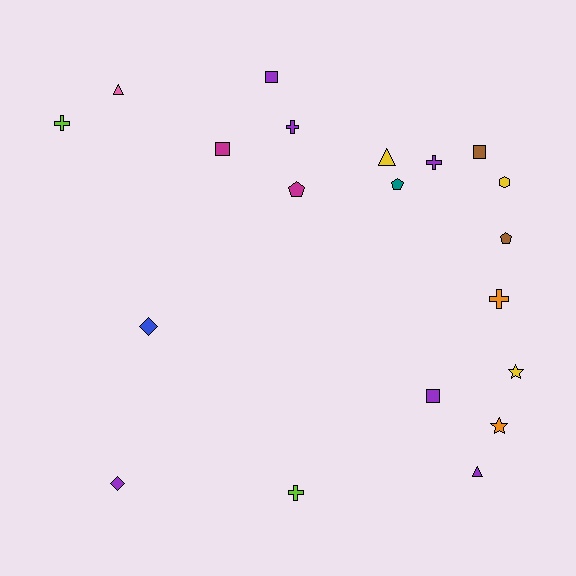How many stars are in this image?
There are 2 stars.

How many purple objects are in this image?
There are 6 purple objects.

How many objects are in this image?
There are 20 objects.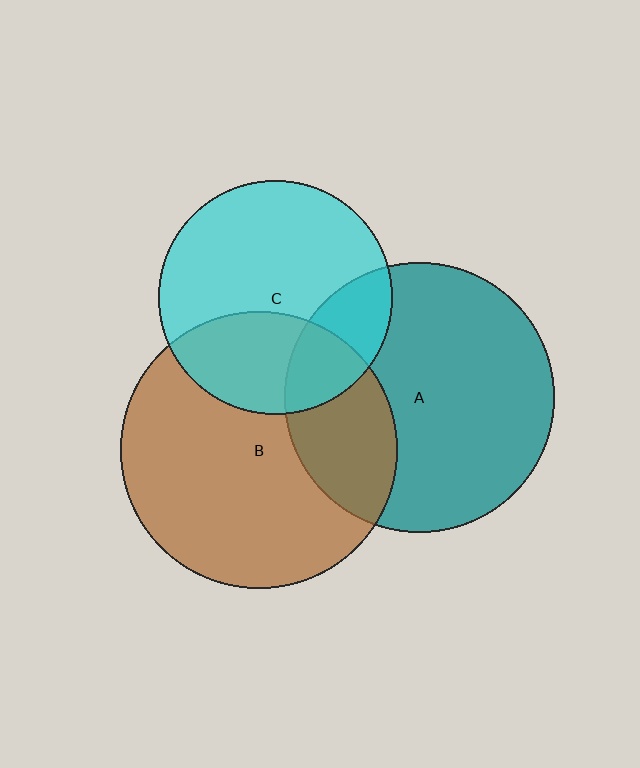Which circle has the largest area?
Circle B (brown).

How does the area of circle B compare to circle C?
Approximately 1.4 times.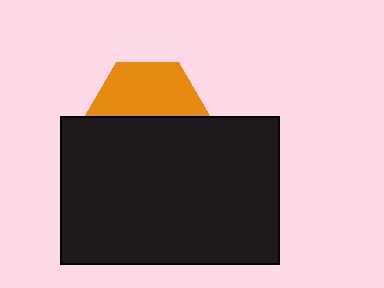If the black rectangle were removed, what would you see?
You would see the complete orange hexagon.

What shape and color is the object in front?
The object in front is a black rectangle.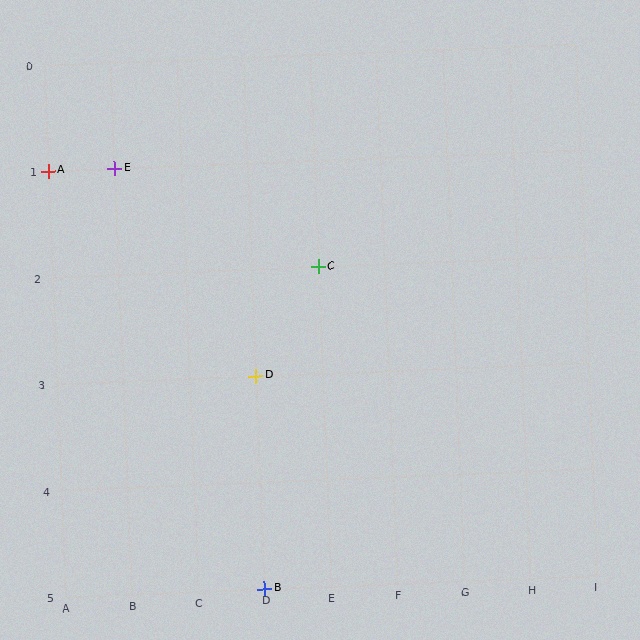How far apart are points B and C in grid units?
Points B and C are 1 column and 3 rows apart (about 3.2 grid units diagonally).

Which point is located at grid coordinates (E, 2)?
Point C is at (E, 2).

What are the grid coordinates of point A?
Point A is at grid coordinates (A, 1).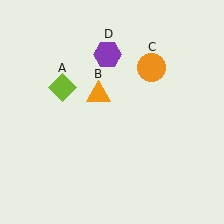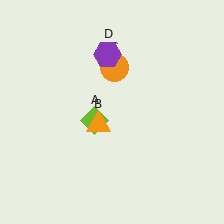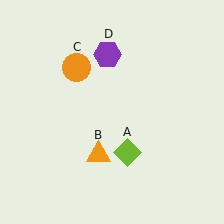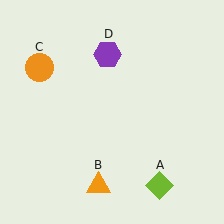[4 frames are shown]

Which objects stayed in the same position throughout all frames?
Purple hexagon (object D) remained stationary.